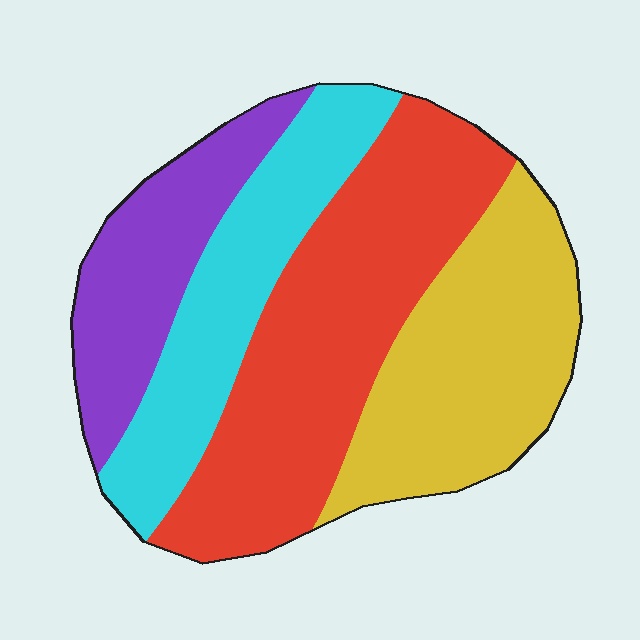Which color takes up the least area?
Purple, at roughly 15%.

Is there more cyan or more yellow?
Yellow.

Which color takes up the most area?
Red, at roughly 35%.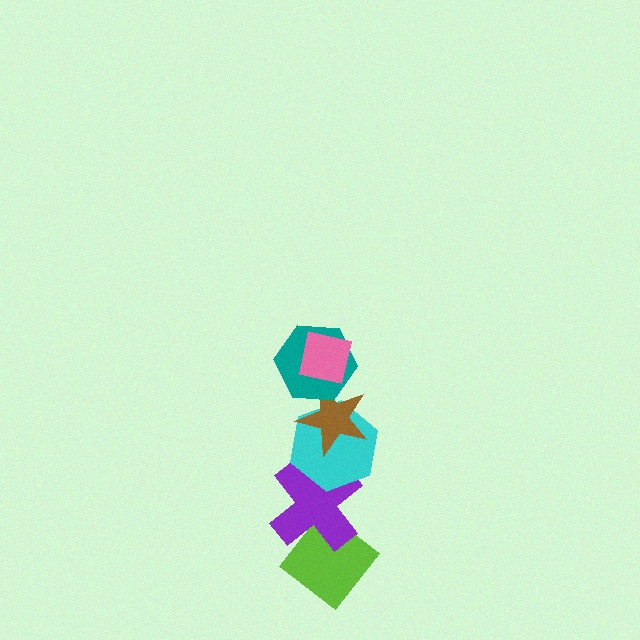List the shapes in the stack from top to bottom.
From top to bottom: the pink square, the teal hexagon, the brown star, the cyan hexagon, the purple cross, the lime diamond.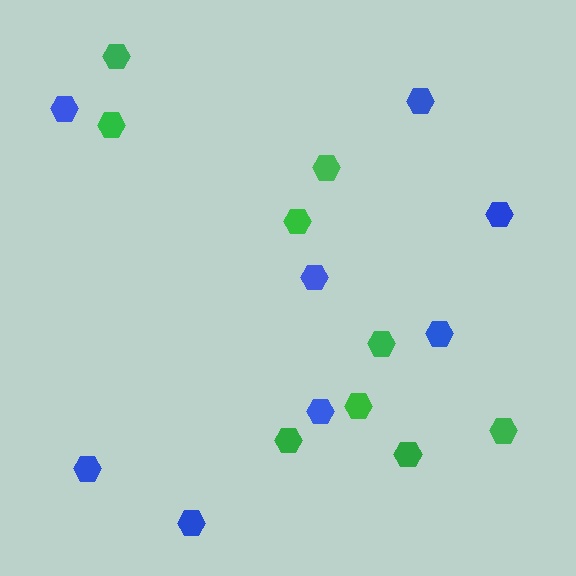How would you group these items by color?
There are 2 groups: one group of blue hexagons (8) and one group of green hexagons (9).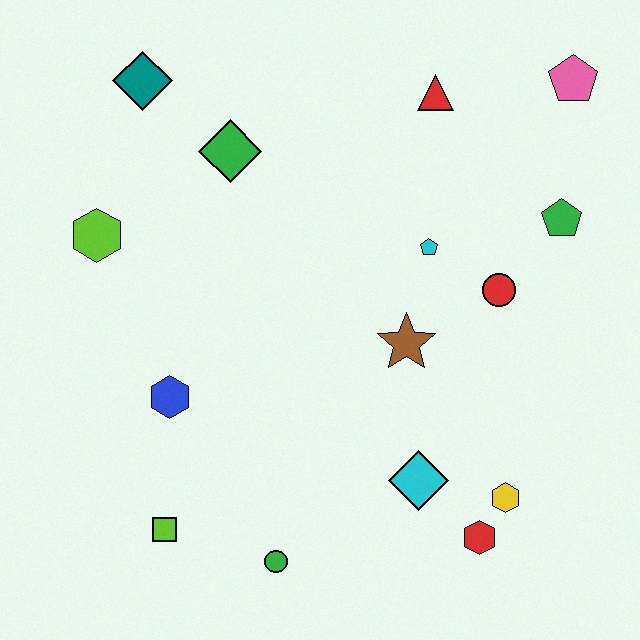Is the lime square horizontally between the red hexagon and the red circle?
No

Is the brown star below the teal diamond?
Yes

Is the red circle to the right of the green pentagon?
No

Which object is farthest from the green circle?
The pink pentagon is farthest from the green circle.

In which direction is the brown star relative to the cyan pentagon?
The brown star is below the cyan pentagon.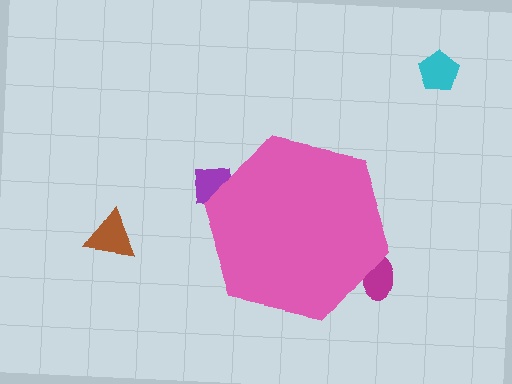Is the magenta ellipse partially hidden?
Yes, the magenta ellipse is partially hidden behind the pink hexagon.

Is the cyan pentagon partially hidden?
No, the cyan pentagon is fully visible.